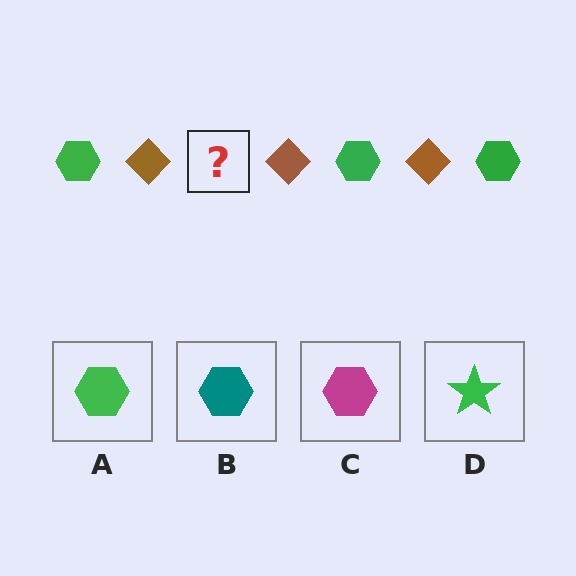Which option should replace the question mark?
Option A.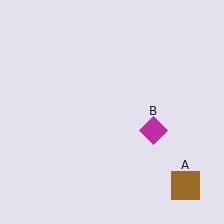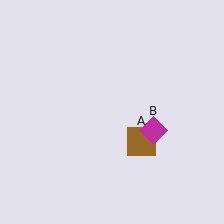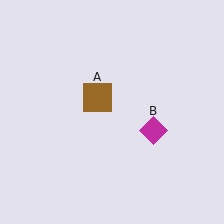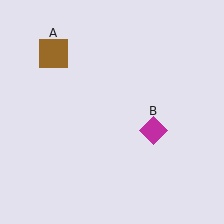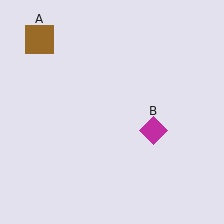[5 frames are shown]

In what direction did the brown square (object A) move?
The brown square (object A) moved up and to the left.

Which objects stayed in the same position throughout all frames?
Magenta diamond (object B) remained stationary.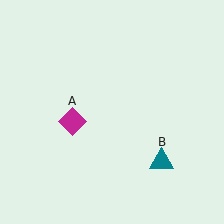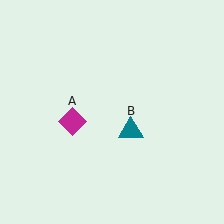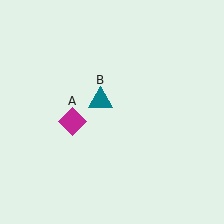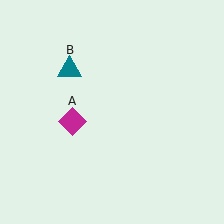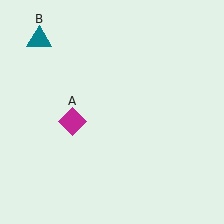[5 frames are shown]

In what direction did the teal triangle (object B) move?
The teal triangle (object B) moved up and to the left.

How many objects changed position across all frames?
1 object changed position: teal triangle (object B).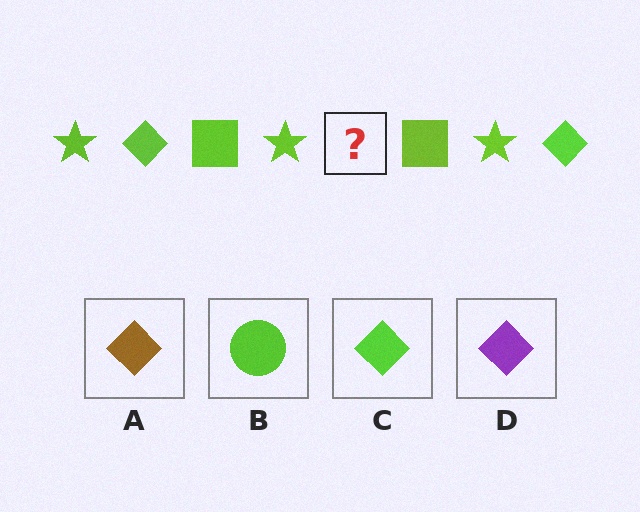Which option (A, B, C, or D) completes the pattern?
C.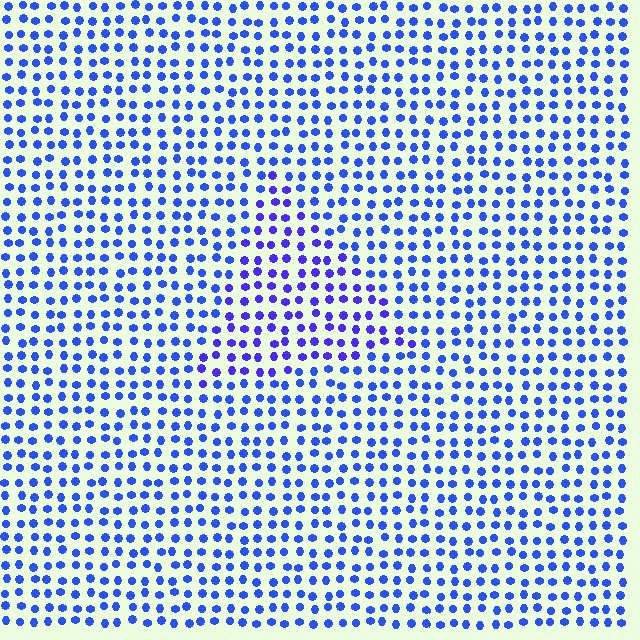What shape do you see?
I see a triangle.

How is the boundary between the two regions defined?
The boundary is defined purely by a slight shift in hue (about 23 degrees). Spacing, size, and orientation are identical on both sides.